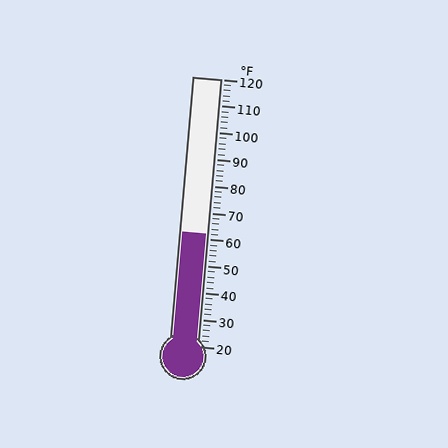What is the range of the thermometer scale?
The thermometer scale ranges from 20°F to 120°F.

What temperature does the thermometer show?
The thermometer shows approximately 62°F.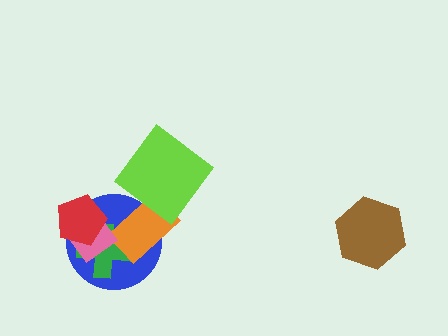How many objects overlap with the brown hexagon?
0 objects overlap with the brown hexagon.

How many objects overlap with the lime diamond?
1 object overlaps with the lime diamond.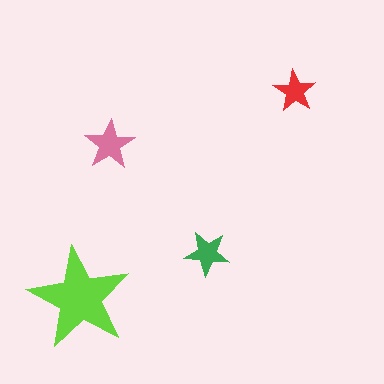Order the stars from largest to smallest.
the lime one, the pink one, the green one, the red one.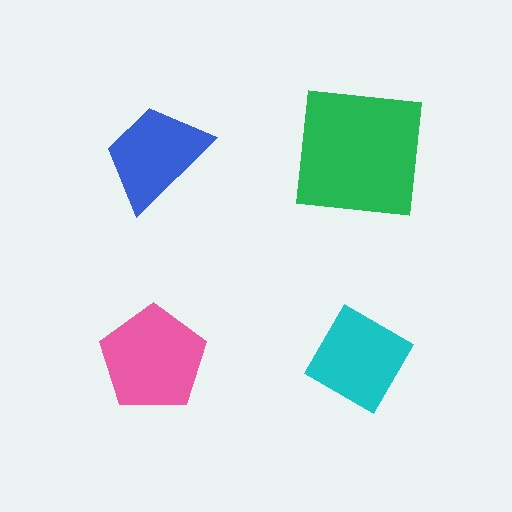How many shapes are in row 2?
2 shapes.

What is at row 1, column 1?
A blue trapezoid.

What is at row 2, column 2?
A cyan diamond.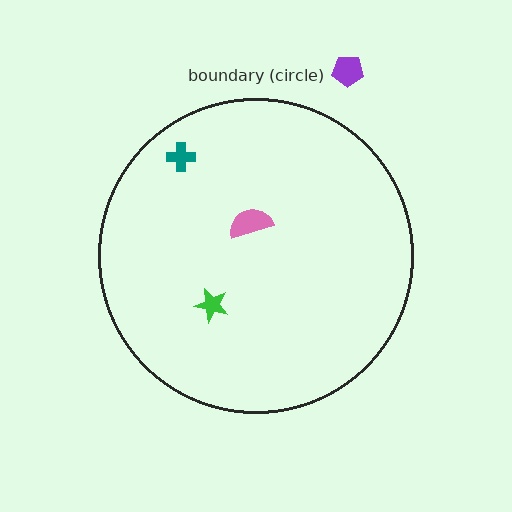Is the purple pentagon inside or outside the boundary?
Outside.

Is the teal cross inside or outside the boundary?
Inside.